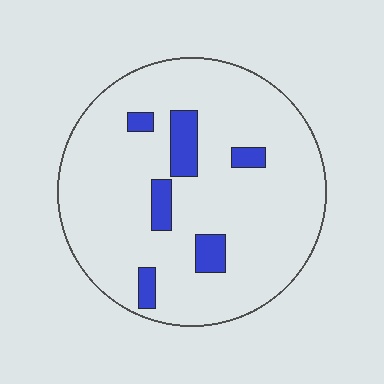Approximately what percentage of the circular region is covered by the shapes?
Approximately 10%.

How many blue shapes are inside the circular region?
6.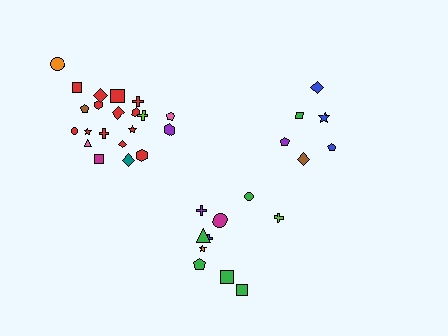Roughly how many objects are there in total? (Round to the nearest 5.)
Roughly 40 objects in total.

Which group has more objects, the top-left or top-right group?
The top-left group.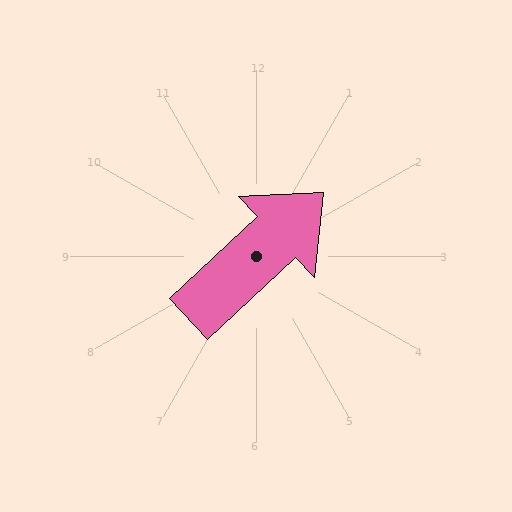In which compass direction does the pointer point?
Northeast.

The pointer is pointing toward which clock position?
Roughly 2 o'clock.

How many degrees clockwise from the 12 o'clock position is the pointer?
Approximately 47 degrees.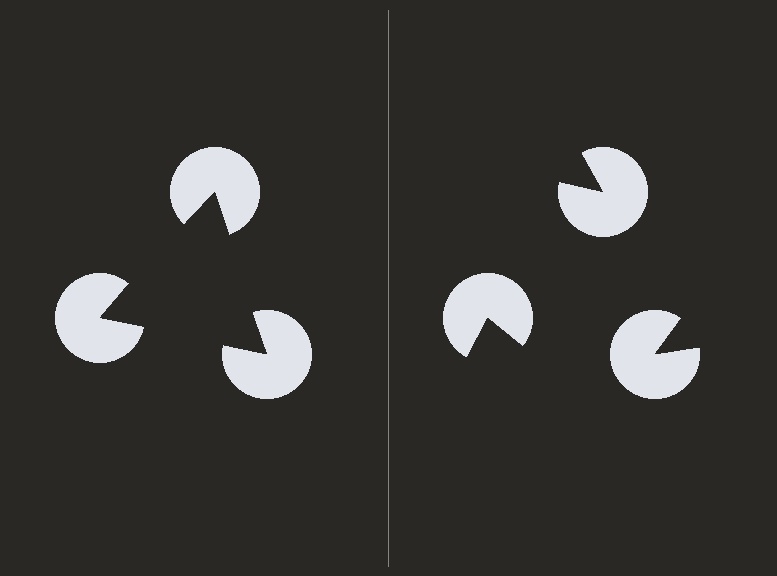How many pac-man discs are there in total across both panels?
6 — 3 on each side.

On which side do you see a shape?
An illusory triangle appears on the left side. On the right side the wedge cuts are rotated, so no coherent shape forms.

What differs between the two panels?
The pac-man discs are positioned identically on both sides; only the wedge orientations differ. On the left they align to a triangle; on the right they are misaligned.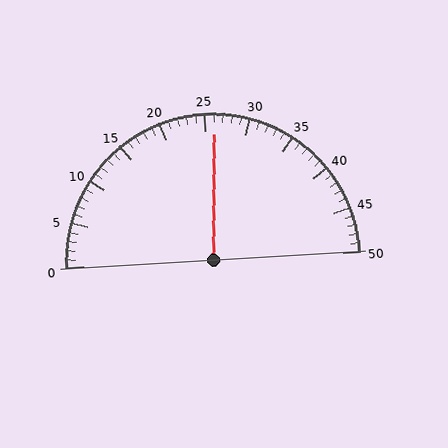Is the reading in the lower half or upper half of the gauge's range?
The reading is in the upper half of the range (0 to 50).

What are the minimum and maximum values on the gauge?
The gauge ranges from 0 to 50.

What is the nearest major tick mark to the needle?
The nearest major tick mark is 25.